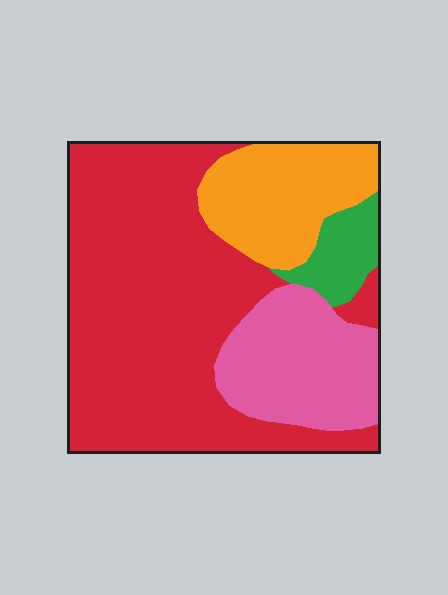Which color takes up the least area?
Green, at roughly 5%.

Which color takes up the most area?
Red, at roughly 60%.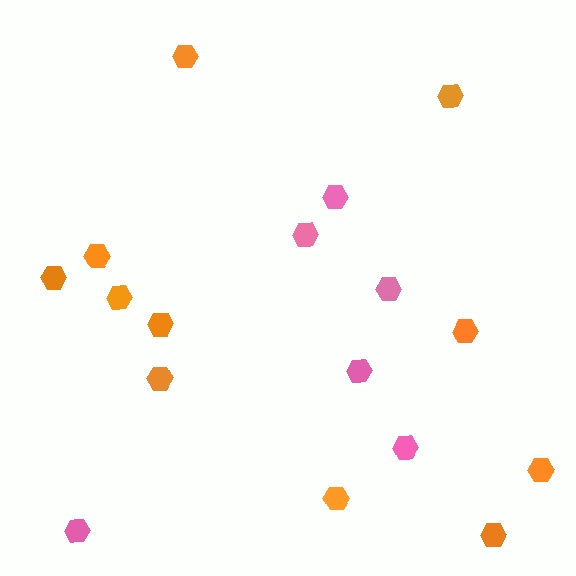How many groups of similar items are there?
There are 2 groups: one group of orange hexagons (11) and one group of pink hexagons (6).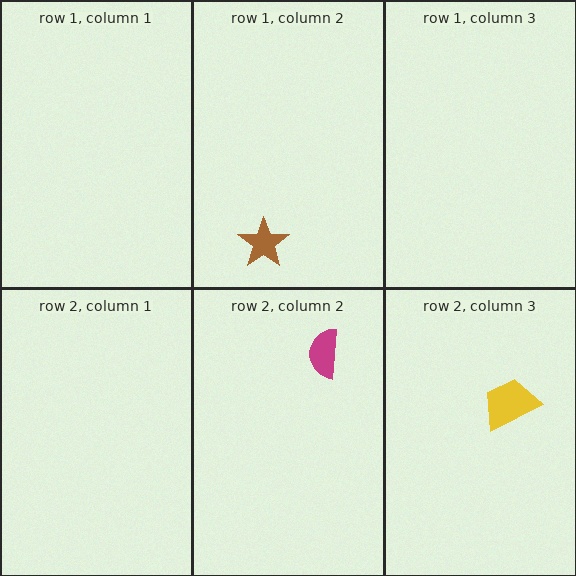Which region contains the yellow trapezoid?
The row 2, column 3 region.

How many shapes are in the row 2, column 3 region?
1.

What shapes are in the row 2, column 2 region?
The magenta semicircle.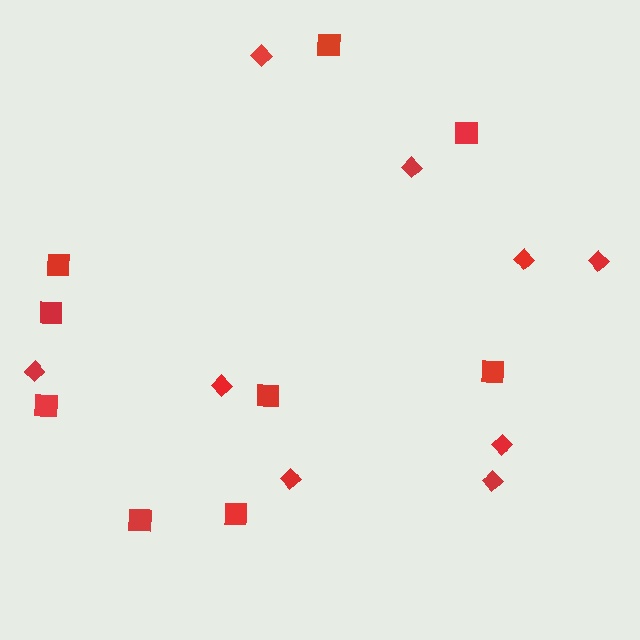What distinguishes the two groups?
There are 2 groups: one group of diamonds (9) and one group of squares (9).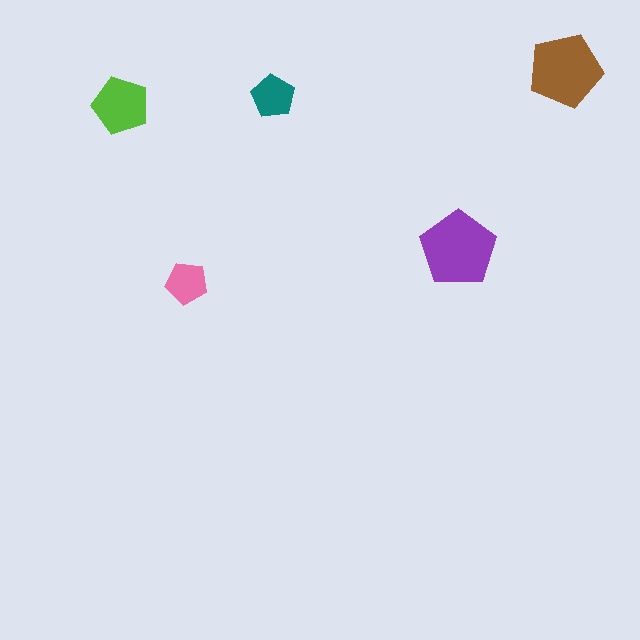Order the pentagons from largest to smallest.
the purple one, the brown one, the lime one, the teal one, the pink one.